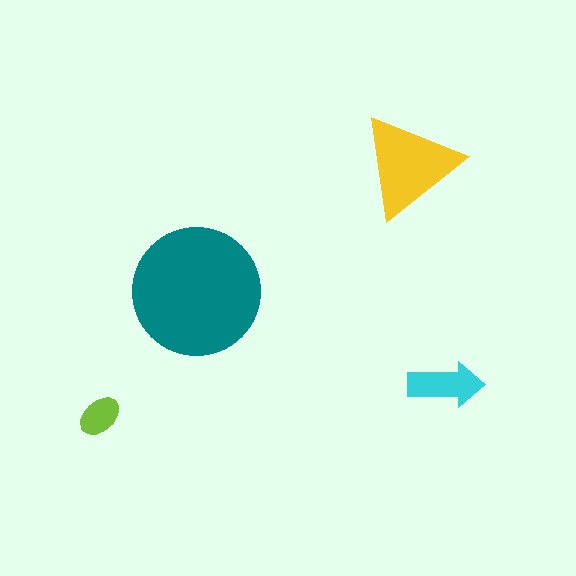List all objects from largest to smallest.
The teal circle, the yellow triangle, the cyan arrow, the lime ellipse.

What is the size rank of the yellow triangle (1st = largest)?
2nd.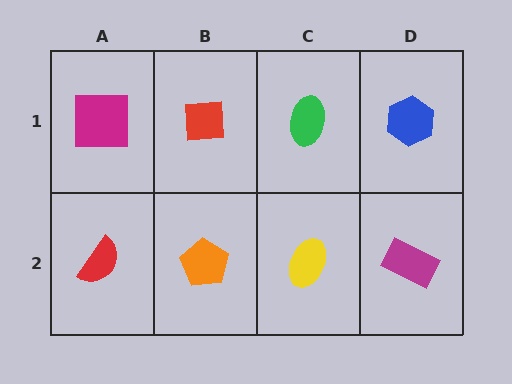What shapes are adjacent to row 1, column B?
An orange pentagon (row 2, column B), a magenta square (row 1, column A), a green ellipse (row 1, column C).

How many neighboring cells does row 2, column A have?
2.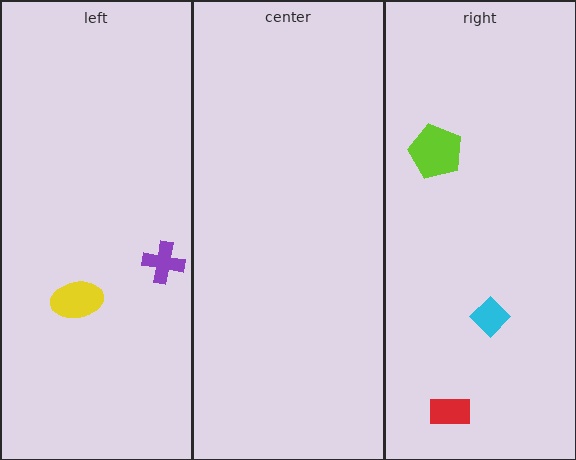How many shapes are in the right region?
3.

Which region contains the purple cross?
The left region.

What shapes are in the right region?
The lime pentagon, the red rectangle, the cyan diamond.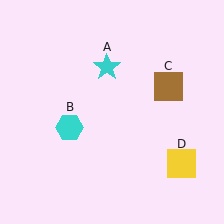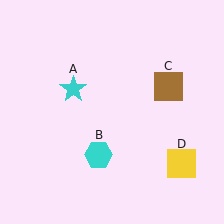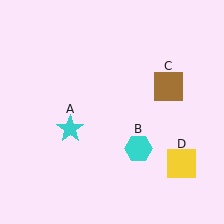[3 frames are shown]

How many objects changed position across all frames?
2 objects changed position: cyan star (object A), cyan hexagon (object B).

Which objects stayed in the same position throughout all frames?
Brown square (object C) and yellow square (object D) remained stationary.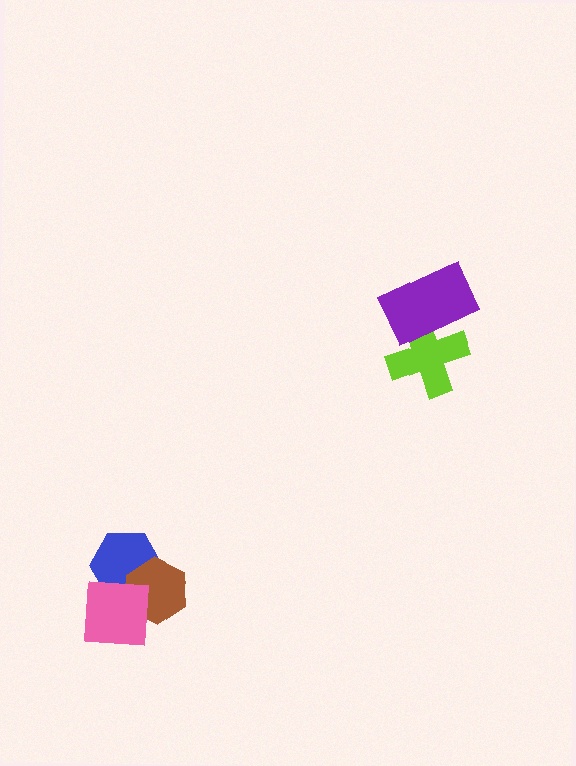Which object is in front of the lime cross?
The purple rectangle is in front of the lime cross.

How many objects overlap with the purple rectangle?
1 object overlaps with the purple rectangle.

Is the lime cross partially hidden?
Yes, it is partially covered by another shape.